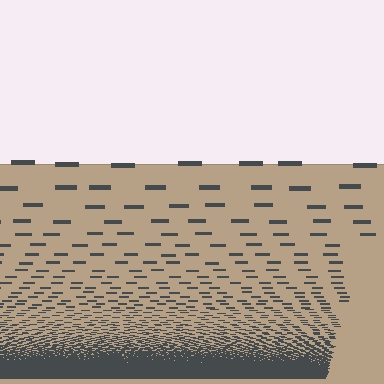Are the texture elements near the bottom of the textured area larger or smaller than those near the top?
Smaller. The gradient is inverted — elements near the bottom are smaller and denser.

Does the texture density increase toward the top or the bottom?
Density increases toward the bottom.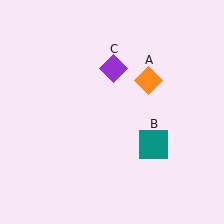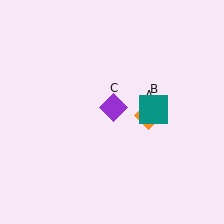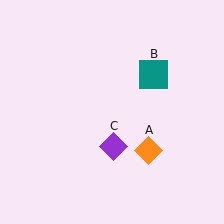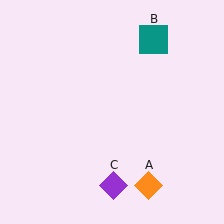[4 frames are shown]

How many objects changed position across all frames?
3 objects changed position: orange diamond (object A), teal square (object B), purple diamond (object C).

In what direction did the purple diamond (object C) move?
The purple diamond (object C) moved down.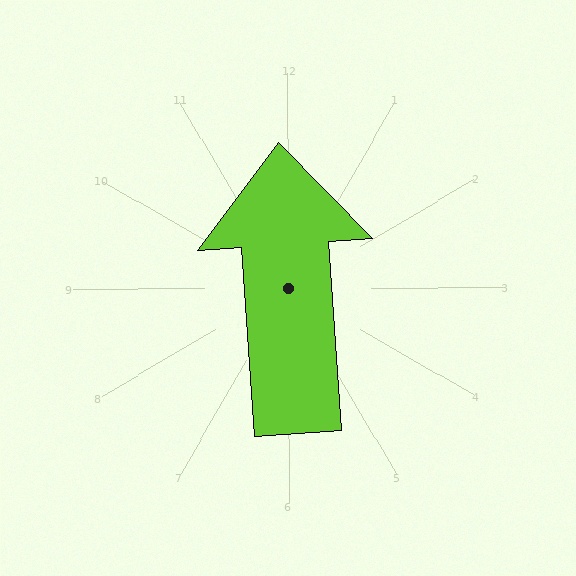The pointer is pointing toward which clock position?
Roughly 12 o'clock.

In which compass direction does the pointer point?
North.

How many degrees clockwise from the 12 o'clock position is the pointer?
Approximately 356 degrees.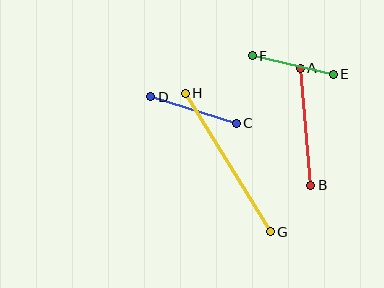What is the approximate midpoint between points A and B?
The midpoint is at approximately (306, 127) pixels.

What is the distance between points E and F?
The distance is approximately 83 pixels.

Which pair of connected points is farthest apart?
Points G and H are farthest apart.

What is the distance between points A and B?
The distance is approximately 117 pixels.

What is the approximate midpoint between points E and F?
The midpoint is at approximately (293, 65) pixels.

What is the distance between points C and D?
The distance is approximately 89 pixels.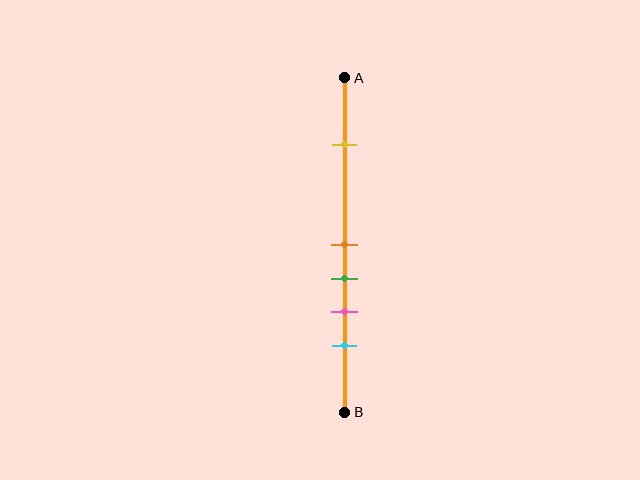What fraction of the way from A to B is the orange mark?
The orange mark is approximately 50% (0.5) of the way from A to B.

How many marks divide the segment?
There are 5 marks dividing the segment.